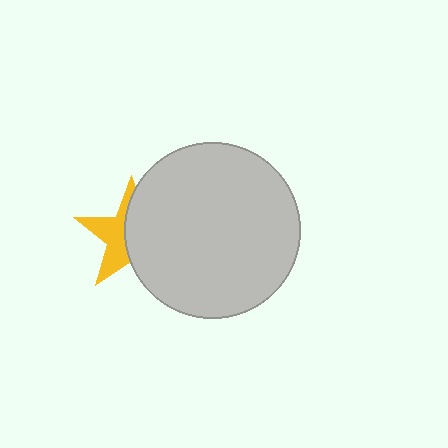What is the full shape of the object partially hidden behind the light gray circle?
The partially hidden object is a yellow star.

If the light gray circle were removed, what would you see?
You would see the complete yellow star.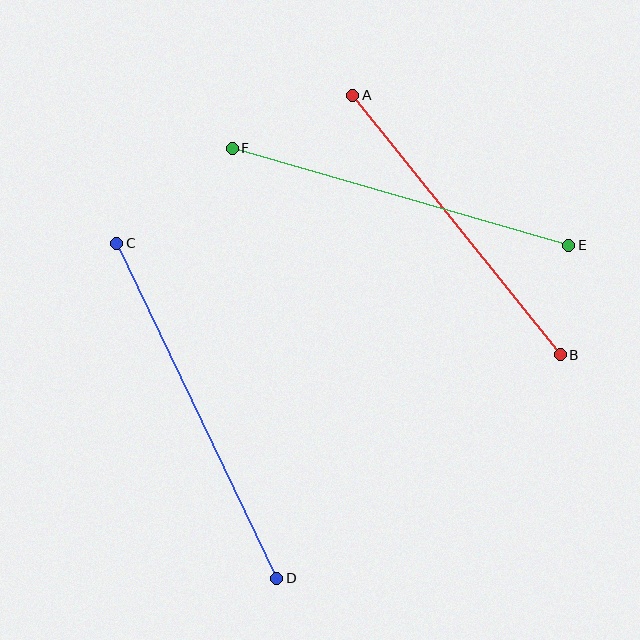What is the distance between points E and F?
The distance is approximately 350 pixels.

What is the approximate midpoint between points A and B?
The midpoint is at approximately (457, 225) pixels.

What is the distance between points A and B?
The distance is approximately 332 pixels.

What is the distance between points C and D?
The distance is approximately 371 pixels.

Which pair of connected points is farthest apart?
Points C and D are farthest apart.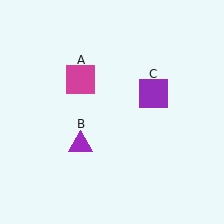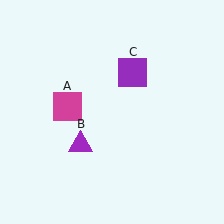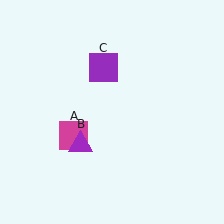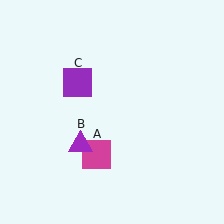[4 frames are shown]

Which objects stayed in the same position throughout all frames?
Purple triangle (object B) remained stationary.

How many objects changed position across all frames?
2 objects changed position: magenta square (object A), purple square (object C).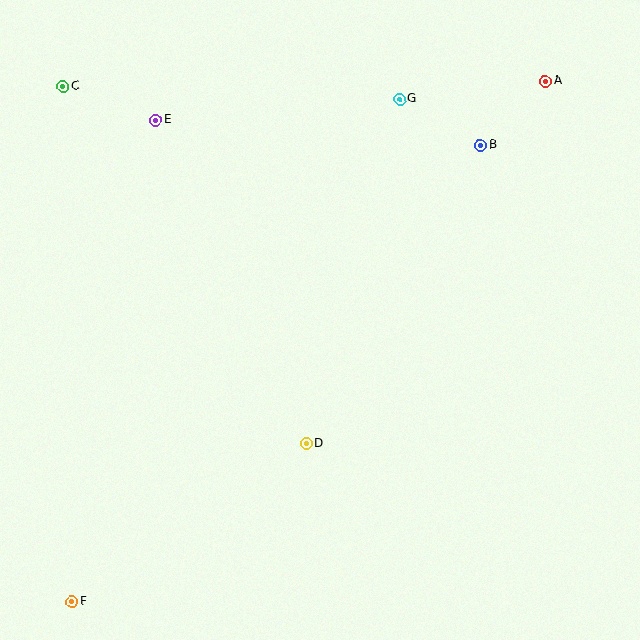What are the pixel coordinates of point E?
Point E is at (156, 120).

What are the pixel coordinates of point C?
Point C is at (63, 86).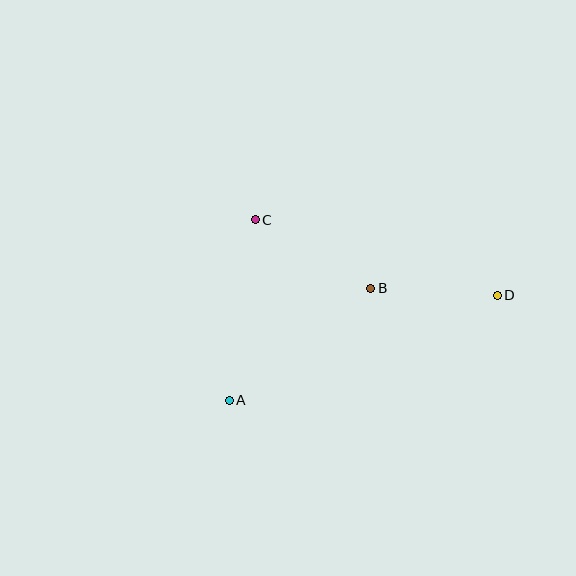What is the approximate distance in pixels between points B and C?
The distance between B and C is approximately 134 pixels.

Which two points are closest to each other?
Points B and D are closest to each other.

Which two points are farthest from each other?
Points A and D are farthest from each other.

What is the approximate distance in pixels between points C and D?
The distance between C and D is approximately 253 pixels.